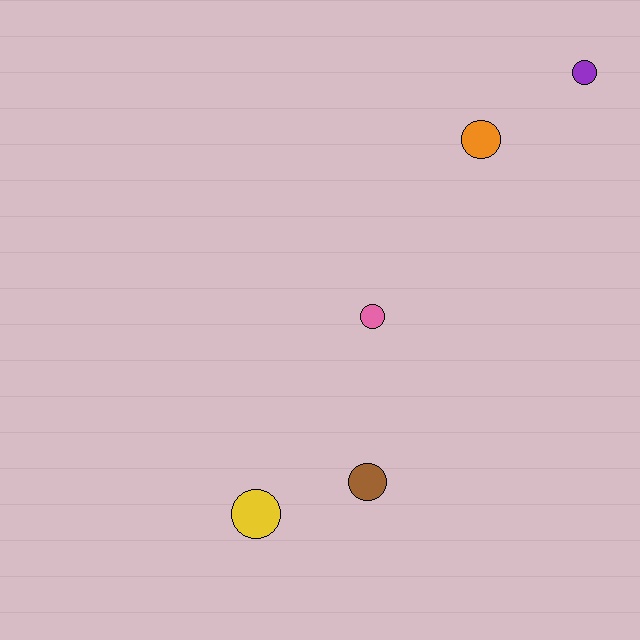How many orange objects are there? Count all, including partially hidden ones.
There is 1 orange object.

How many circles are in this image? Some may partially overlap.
There are 5 circles.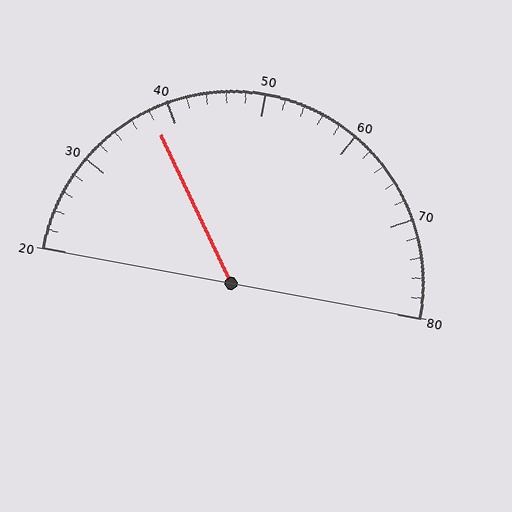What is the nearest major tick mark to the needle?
The nearest major tick mark is 40.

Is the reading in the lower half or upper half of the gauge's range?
The reading is in the lower half of the range (20 to 80).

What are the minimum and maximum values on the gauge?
The gauge ranges from 20 to 80.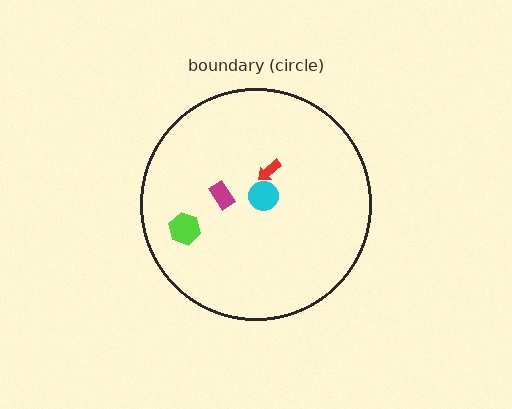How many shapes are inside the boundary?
4 inside, 0 outside.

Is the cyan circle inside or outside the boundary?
Inside.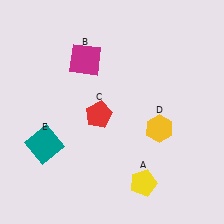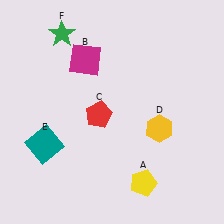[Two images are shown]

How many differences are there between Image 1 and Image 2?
There is 1 difference between the two images.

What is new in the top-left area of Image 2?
A green star (F) was added in the top-left area of Image 2.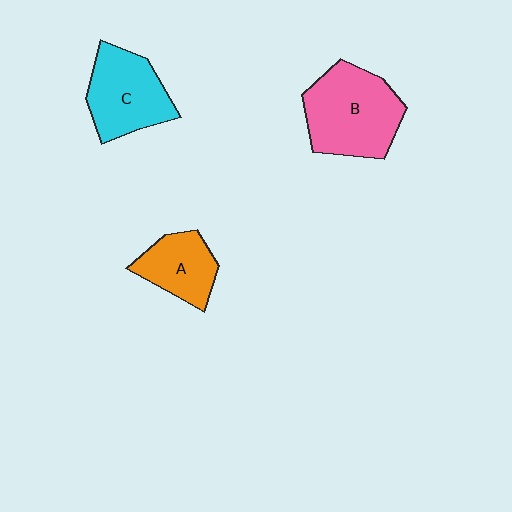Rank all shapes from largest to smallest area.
From largest to smallest: B (pink), C (cyan), A (orange).